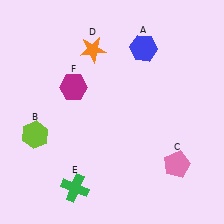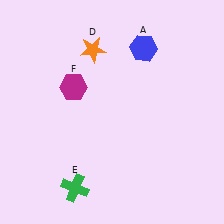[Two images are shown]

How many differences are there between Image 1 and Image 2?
There are 2 differences between the two images.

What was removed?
The pink pentagon (C), the lime hexagon (B) were removed in Image 2.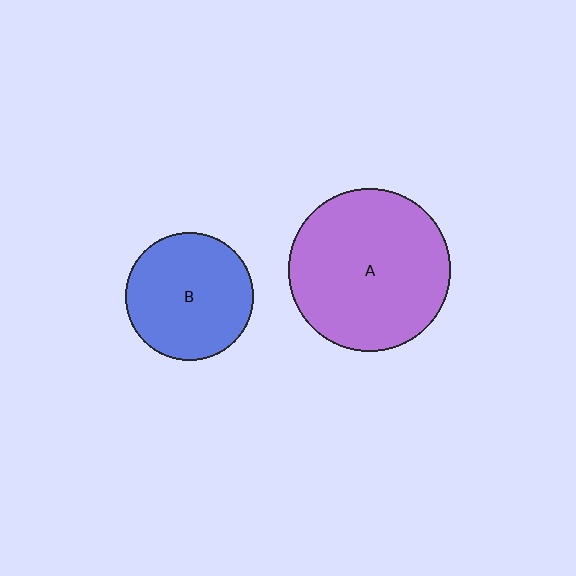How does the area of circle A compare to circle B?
Approximately 1.6 times.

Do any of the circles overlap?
No, none of the circles overlap.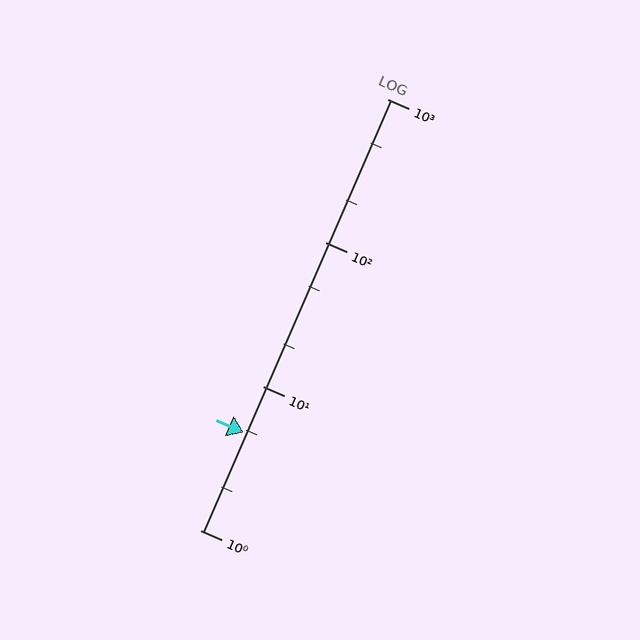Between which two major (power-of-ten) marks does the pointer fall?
The pointer is between 1 and 10.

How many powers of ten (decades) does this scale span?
The scale spans 3 decades, from 1 to 1000.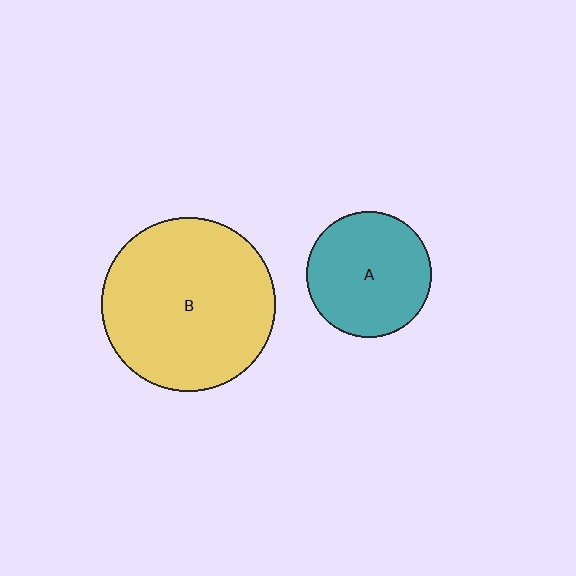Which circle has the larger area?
Circle B (yellow).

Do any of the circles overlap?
No, none of the circles overlap.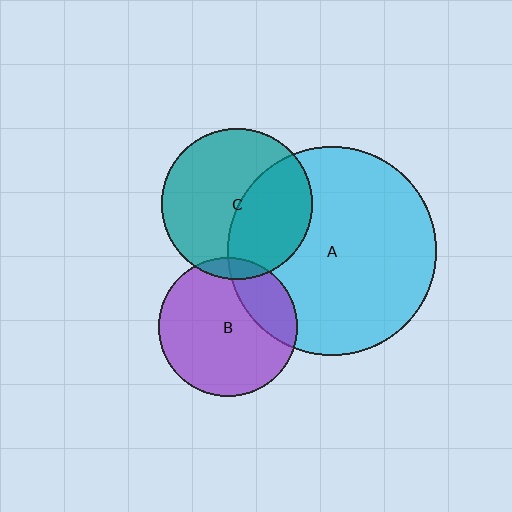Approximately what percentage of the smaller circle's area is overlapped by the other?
Approximately 25%.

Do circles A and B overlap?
Yes.